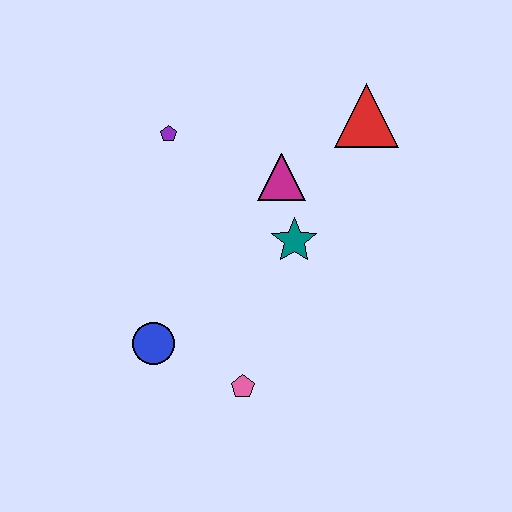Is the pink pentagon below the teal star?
Yes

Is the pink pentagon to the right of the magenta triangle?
No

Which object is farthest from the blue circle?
The red triangle is farthest from the blue circle.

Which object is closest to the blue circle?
The pink pentagon is closest to the blue circle.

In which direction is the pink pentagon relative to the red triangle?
The pink pentagon is below the red triangle.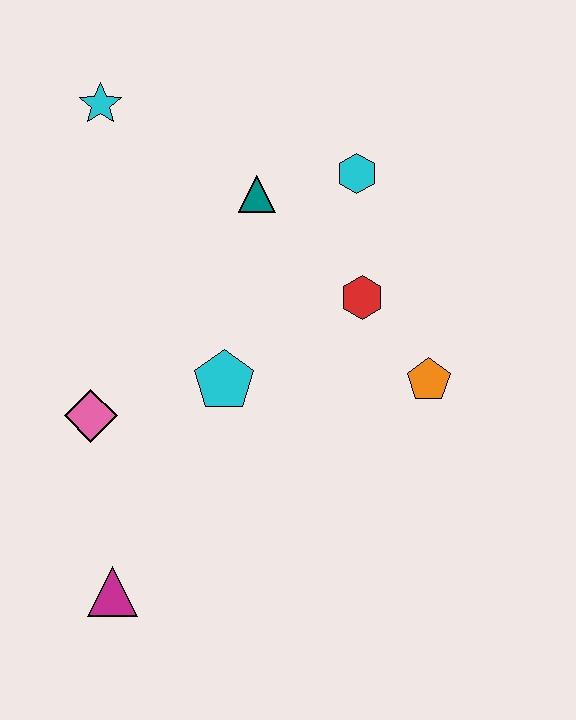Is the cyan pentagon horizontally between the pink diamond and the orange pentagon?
Yes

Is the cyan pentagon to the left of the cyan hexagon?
Yes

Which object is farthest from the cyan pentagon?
The cyan star is farthest from the cyan pentagon.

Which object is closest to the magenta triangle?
The pink diamond is closest to the magenta triangle.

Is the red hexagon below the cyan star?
Yes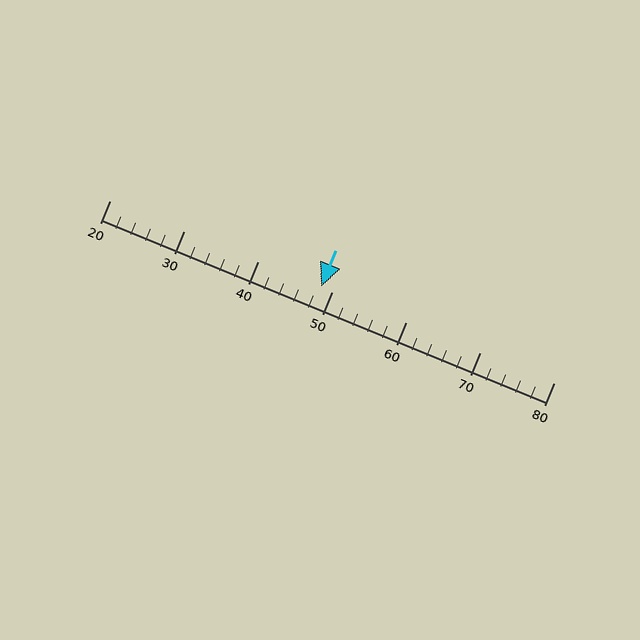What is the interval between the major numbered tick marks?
The major tick marks are spaced 10 units apart.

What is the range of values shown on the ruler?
The ruler shows values from 20 to 80.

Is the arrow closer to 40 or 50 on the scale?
The arrow is closer to 50.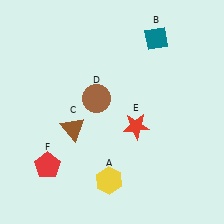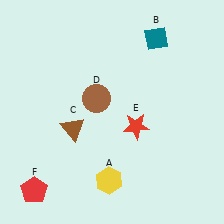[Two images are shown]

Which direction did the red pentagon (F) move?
The red pentagon (F) moved down.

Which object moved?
The red pentagon (F) moved down.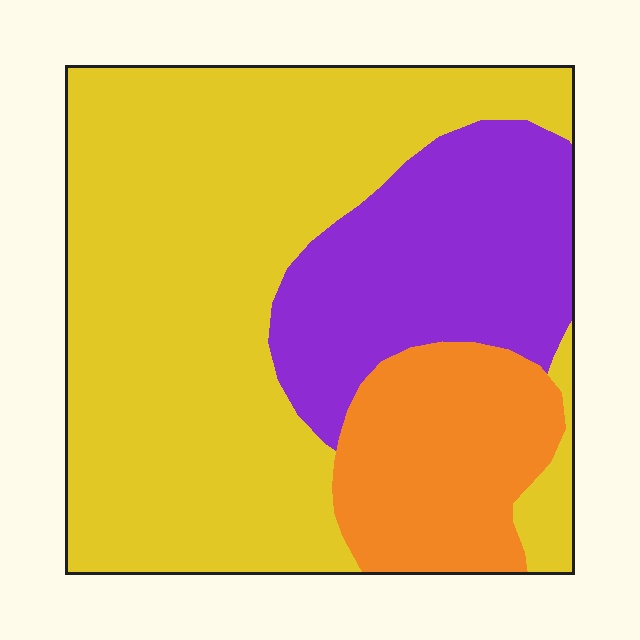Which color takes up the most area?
Yellow, at roughly 60%.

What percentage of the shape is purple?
Purple covers roughly 25% of the shape.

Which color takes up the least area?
Orange, at roughly 15%.